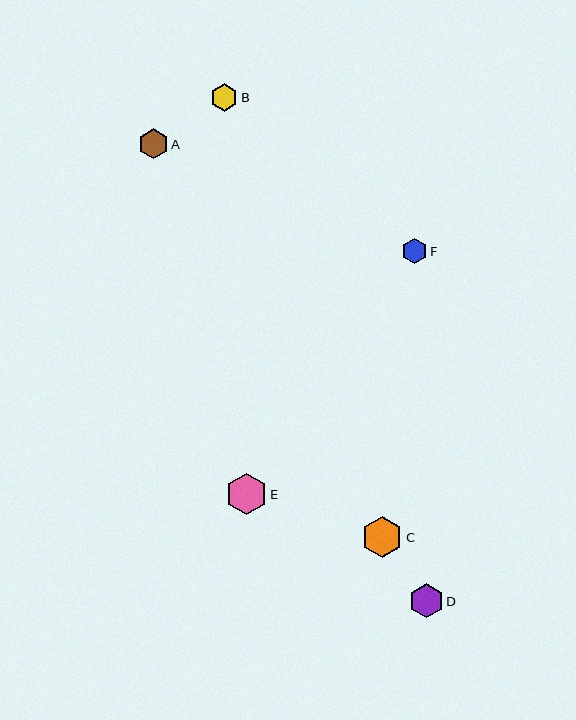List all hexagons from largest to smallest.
From largest to smallest: E, C, D, A, B, F.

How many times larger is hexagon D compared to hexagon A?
Hexagon D is approximately 1.1 times the size of hexagon A.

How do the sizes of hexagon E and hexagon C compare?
Hexagon E and hexagon C are approximately the same size.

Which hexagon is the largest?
Hexagon E is the largest with a size of approximately 41 pixels.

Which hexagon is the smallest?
Hexagon F is the smallest with a size of approximately 25 pixels.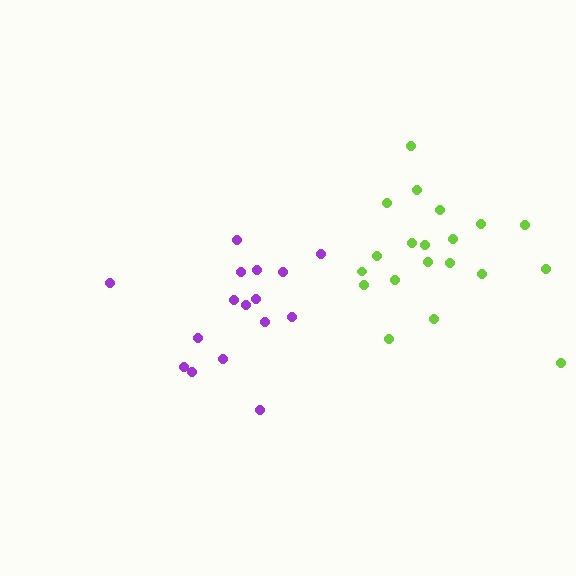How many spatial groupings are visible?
There are 2 spatial groupings.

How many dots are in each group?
Group 1: 16 dots, Group 2: 20 dots (36 total).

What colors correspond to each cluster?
The clusters are colored: purple, lime.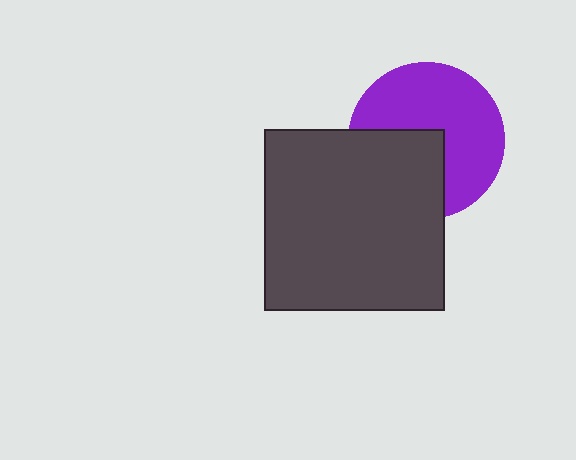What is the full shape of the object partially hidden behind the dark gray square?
The partially hidden object is a purple circle.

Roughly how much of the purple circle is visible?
About half of it is visible (roughly 62%).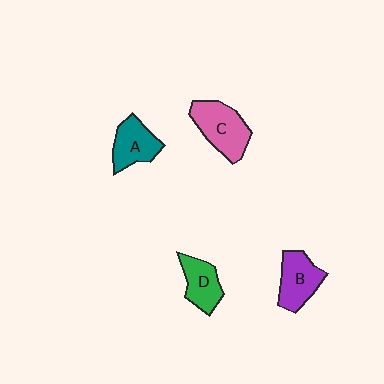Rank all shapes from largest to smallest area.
From largest to smallest: C (pink), B (purple), A (teal), D (green).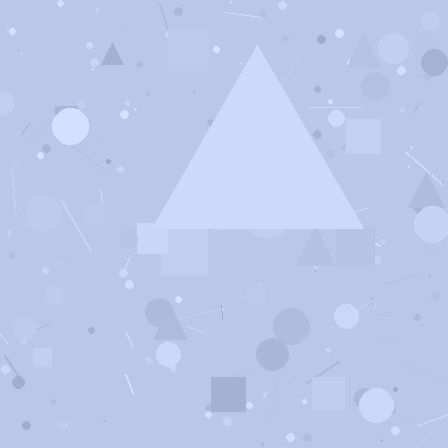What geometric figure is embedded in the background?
A triangle is embedded in the background.